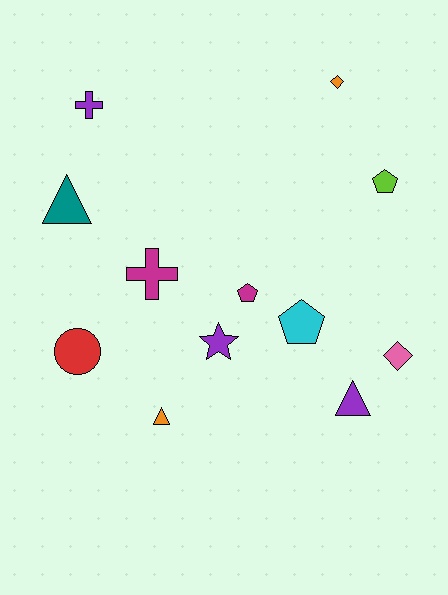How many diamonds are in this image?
There are 2 diamonds.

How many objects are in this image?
There are 12 objects.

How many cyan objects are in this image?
There is 1 cyan object.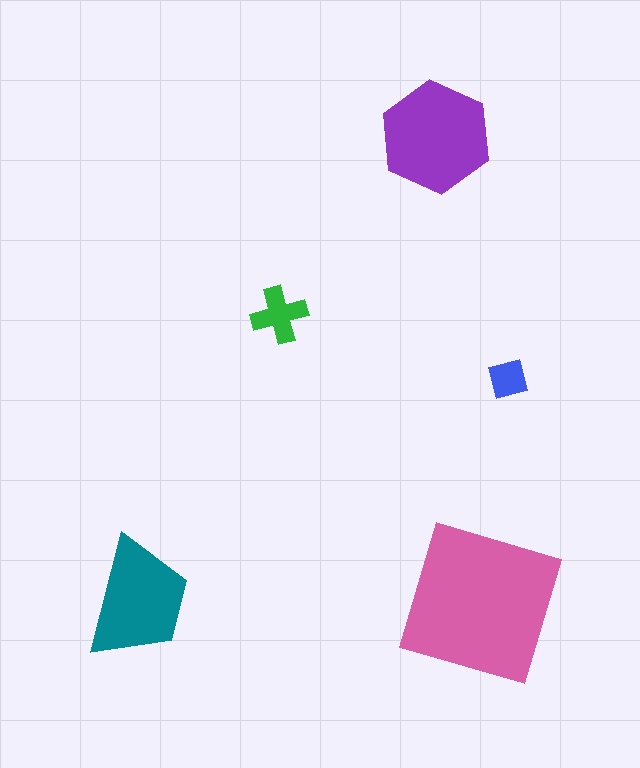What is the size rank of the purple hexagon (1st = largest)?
2nd.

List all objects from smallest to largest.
The blue square, the green cross, the teal trapezoid, the purple hexagon, the pink square.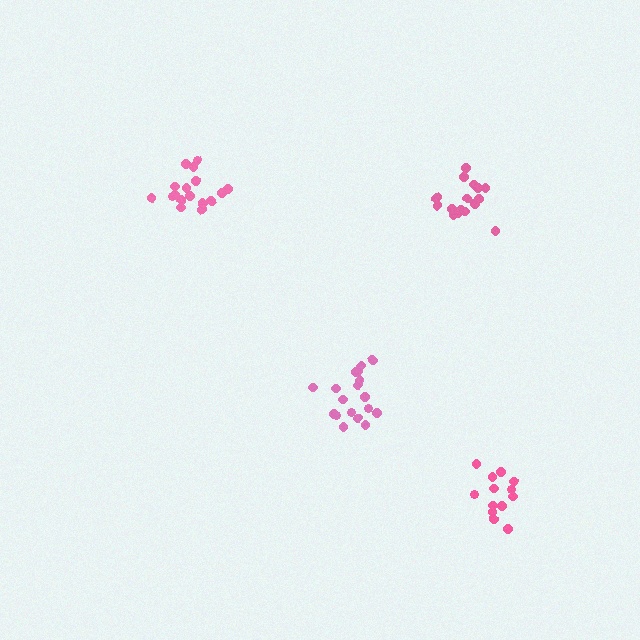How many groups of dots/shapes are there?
There are 4 groups.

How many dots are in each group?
Group 1: 17 dots, Group 2: 18 dots, Group 3: 13 dots, Group 4: 17 dots (65 total).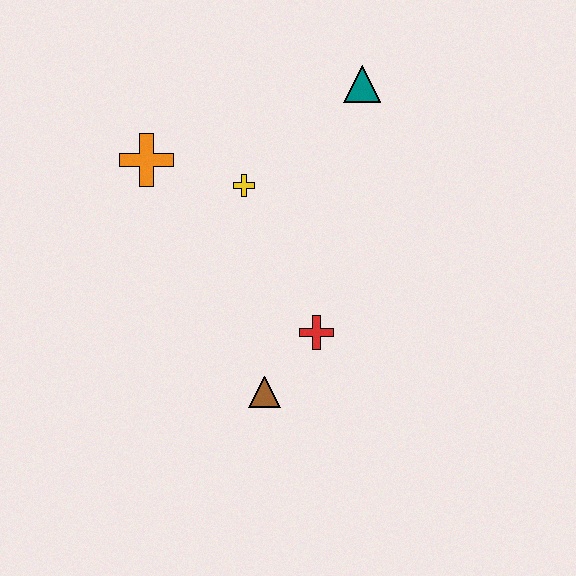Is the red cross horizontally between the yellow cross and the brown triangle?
No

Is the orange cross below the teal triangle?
Yes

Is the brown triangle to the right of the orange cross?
Yes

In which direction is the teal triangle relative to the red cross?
The teal triangle is above the red cross.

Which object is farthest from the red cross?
The teal triangle is farthest from the red cross.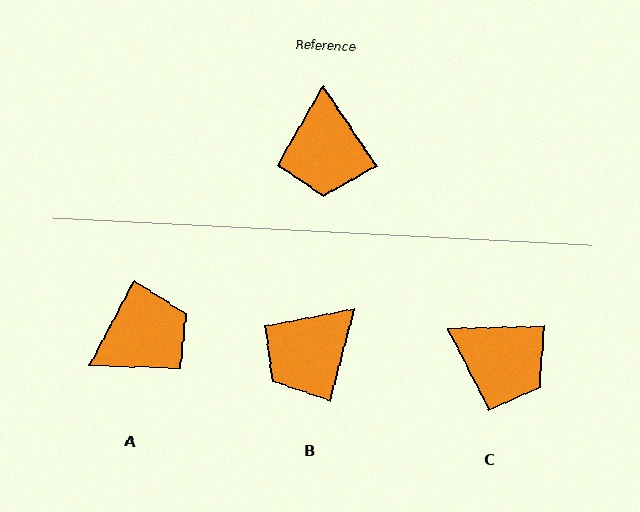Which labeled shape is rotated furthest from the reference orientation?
A, about 118 degrees away.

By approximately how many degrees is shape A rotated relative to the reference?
Approximately 118 degrees counter-clockwise.